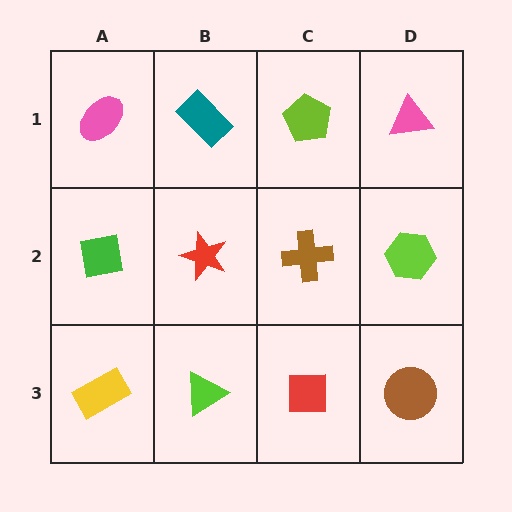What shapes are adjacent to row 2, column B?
A teal rectangle (row 1, column B), a lime triangle (row 3, column B), a green square (row 2, column A), a brown cross (row 2, column C).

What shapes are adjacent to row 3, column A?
A green square (row 2, column A), a lime triangle (row 3, column B).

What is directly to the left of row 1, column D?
A lime pentagon.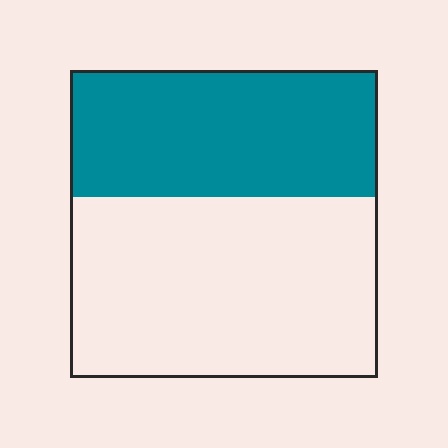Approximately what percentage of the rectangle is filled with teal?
Approximately 40%.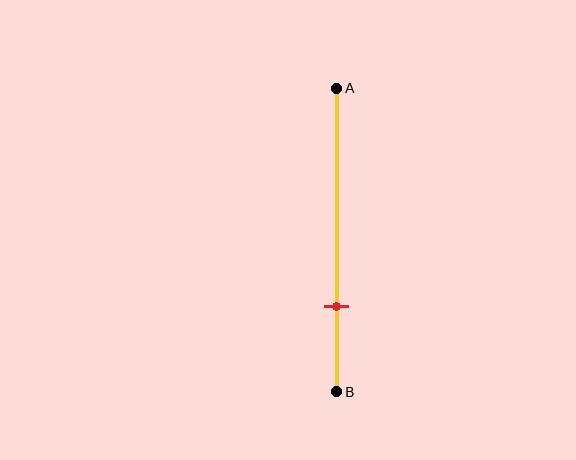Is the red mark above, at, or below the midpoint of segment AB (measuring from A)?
The red mark is below the midpoint of segment AB.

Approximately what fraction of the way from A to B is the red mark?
The red mark is approximately 70% of the way from A to B.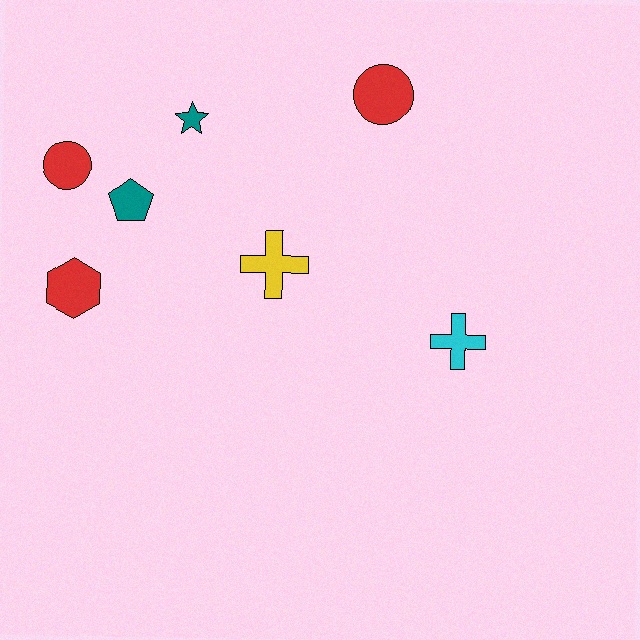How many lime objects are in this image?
There are no lime objects.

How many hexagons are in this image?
There is 1 hexagon.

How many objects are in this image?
There are 7 objects.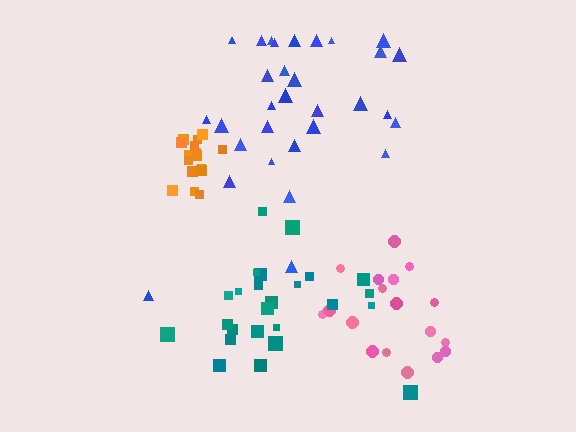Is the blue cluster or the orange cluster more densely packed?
Orange.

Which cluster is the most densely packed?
Orange.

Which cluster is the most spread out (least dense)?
Blue.